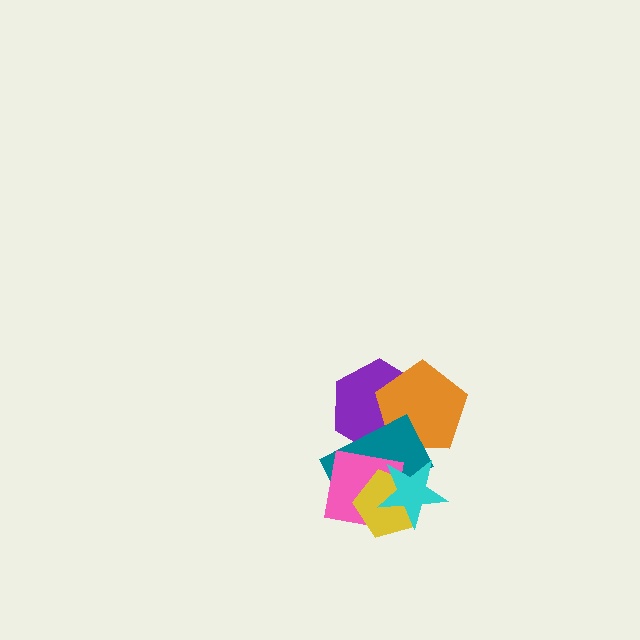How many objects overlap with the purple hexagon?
3 objects overlap with the purple hexagon.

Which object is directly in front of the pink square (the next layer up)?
The yellow pentagon is directly in front of the pink square.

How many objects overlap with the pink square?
4 objects overlap with the pink square.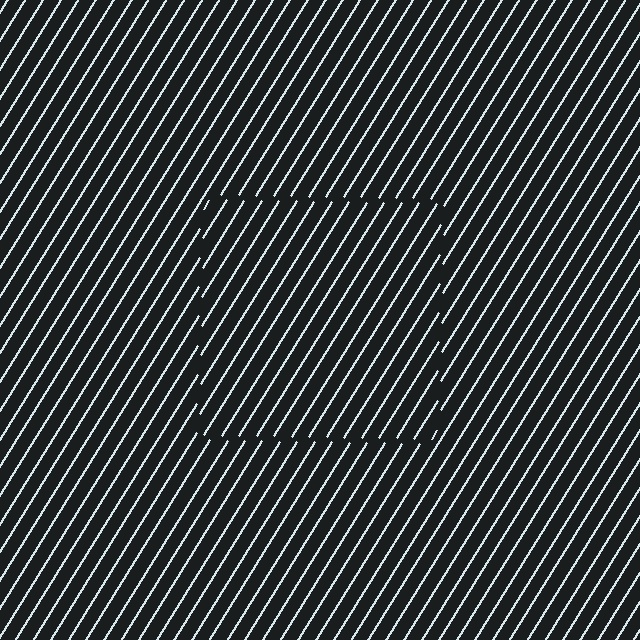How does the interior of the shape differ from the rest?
The interior of the shape contains the same grating, shifted by half a period — the contour is defined by the phase discontinuity where line-ends from the inner and outer gratings abut.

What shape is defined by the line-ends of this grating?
An illusory square. The interior of the shape contains the same grating, shifted by half a period — the contour is defined by the phase discontinuity where line-ends from the inner and outer gratings abut.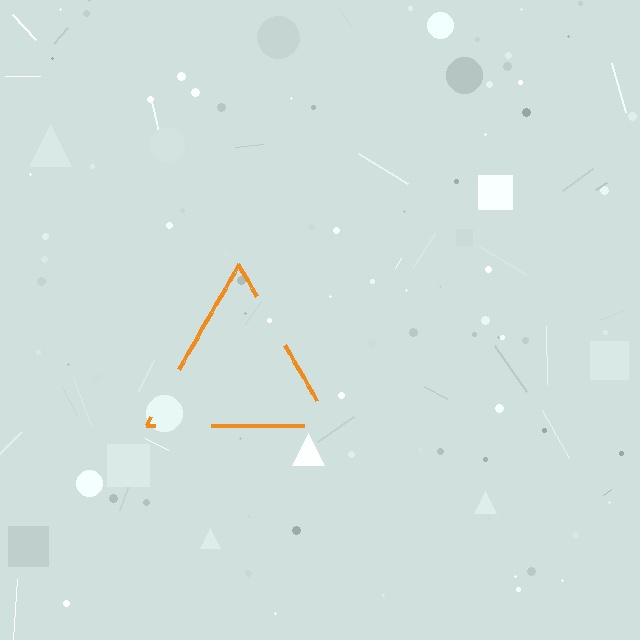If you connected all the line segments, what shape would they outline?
They would outline a triangle.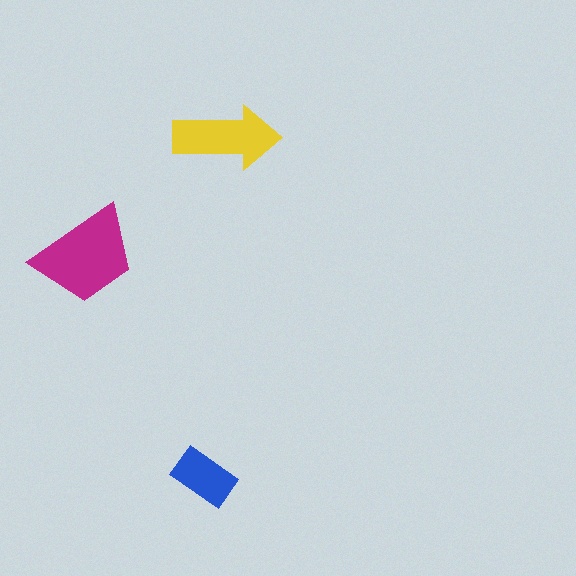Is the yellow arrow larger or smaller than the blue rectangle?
Larger.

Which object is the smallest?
The blue rectangle.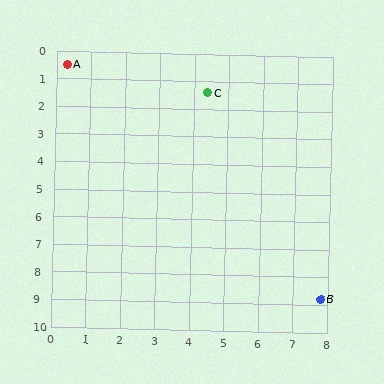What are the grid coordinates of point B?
Point B is at approximately (7.8, 8.8).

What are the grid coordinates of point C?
Point C is at approximately (4.4, 1.4).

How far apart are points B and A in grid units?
Points B and A are about 11.2 grid units apart.